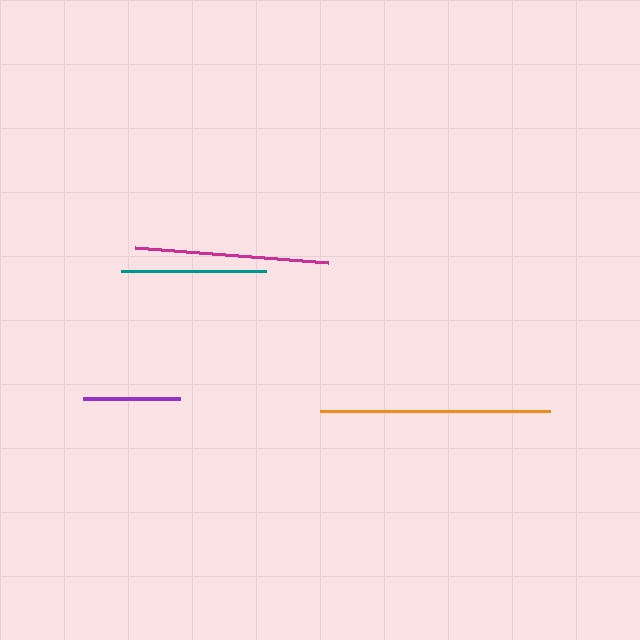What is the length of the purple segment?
The purple segment is approximately 97 pixels long.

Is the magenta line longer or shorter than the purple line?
The magenta line is longer than the purple line.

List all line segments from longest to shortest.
From longest to shortest: orange, magenta, teal, purple.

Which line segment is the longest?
The orange line is the longest at approximately 229 pixels.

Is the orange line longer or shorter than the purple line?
The orange line is longer than the purple line.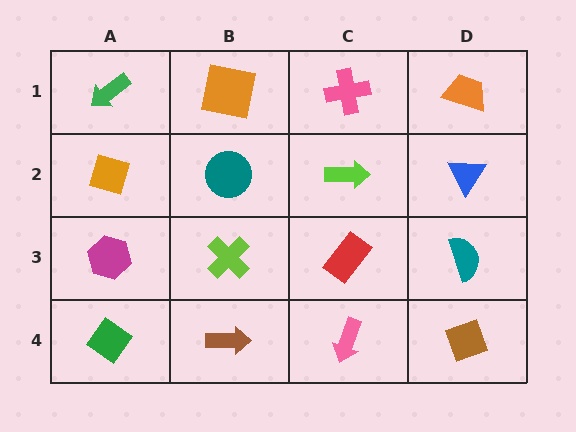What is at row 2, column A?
An orange diamond.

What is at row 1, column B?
An orange square.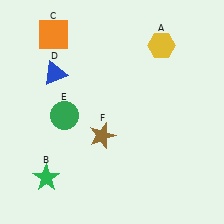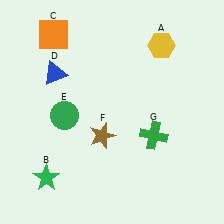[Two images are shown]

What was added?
A green cross (G) was added in Image 2.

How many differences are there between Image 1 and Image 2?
There is 1 difference between the two images.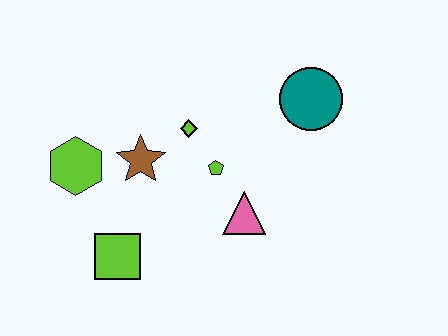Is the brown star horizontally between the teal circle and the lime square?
Yes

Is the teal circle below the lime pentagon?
No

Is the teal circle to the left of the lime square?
No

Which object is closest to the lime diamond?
The lime pentagon is closest to the lime diamond.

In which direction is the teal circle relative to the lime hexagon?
The teal circle is to the right of the lime hexagon.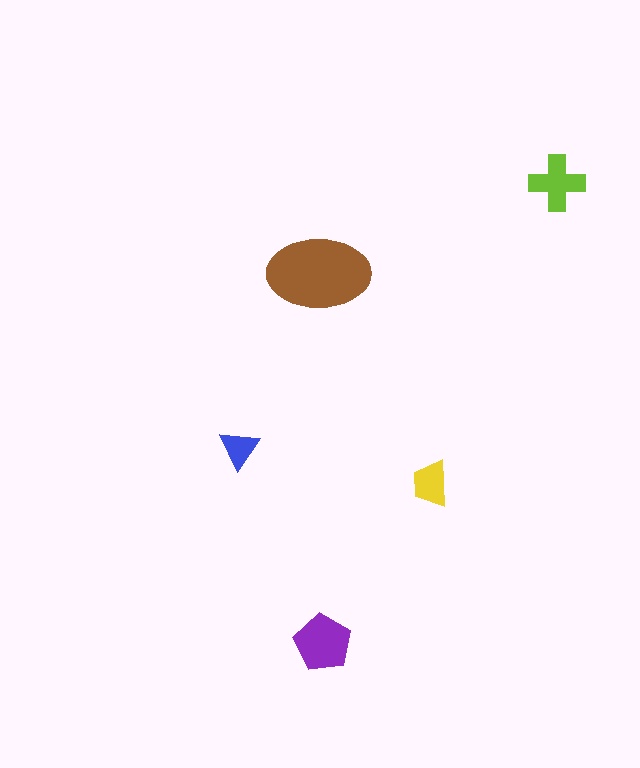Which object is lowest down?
The purple pentagon is bottommost.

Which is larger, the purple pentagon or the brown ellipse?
The brown ellipse.